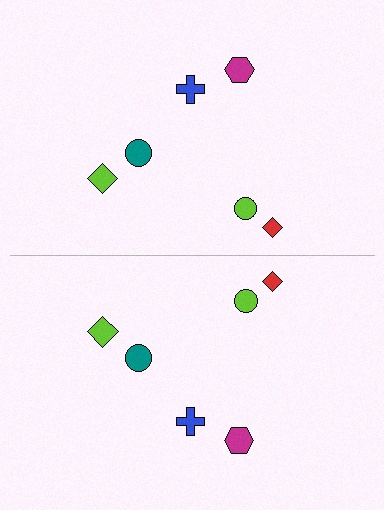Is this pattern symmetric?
Yes, this pattern has bilateral (reflection) symmetry.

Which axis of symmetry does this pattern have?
The pattern has a horizontal axis of symmetry running through the center of the image.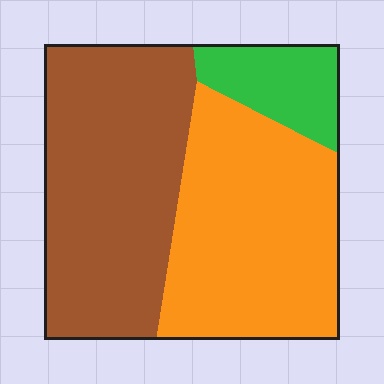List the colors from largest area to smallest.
From largest to smallest: brown, orange, green.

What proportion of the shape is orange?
Orange takes up about two fifths (2/5) of the shape.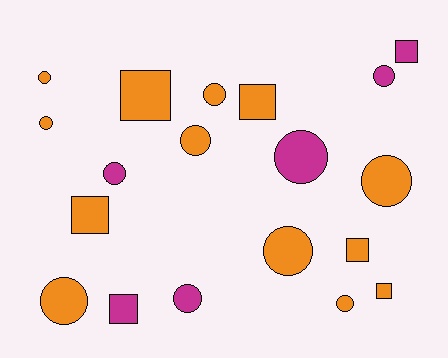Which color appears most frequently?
Orange, with 13 objects.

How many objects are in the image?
There are 19 objects.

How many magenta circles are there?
There are 4 magenta circles.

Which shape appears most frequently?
Circle, with 12 objects.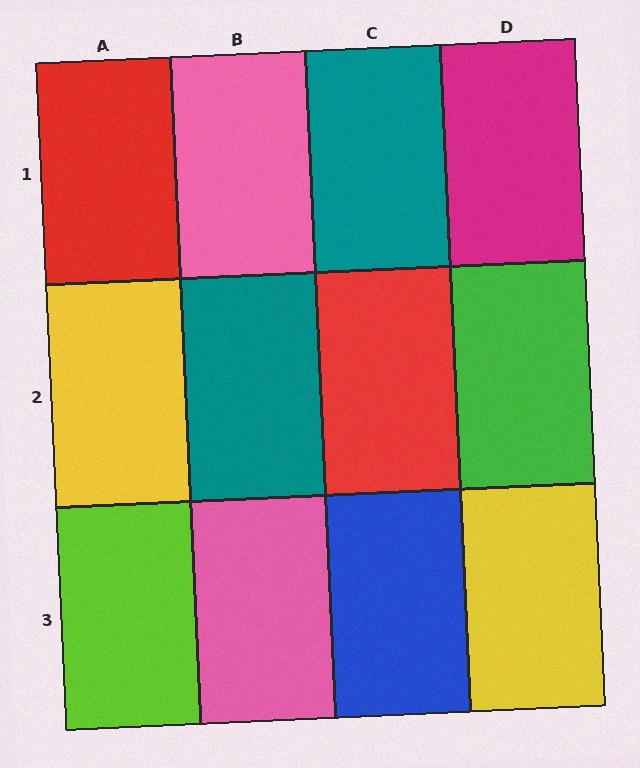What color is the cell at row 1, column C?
Teal.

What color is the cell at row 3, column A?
Lime.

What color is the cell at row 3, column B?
Pink.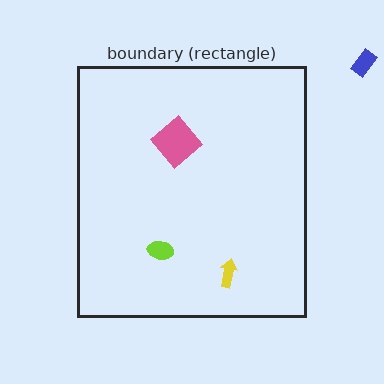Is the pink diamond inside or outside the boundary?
Inside.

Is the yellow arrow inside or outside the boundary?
Inside.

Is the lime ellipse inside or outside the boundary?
Inside.